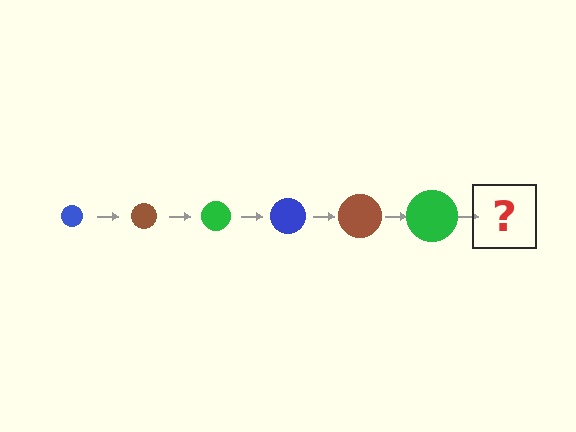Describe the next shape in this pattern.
It should be a blue circle, larger than the previous one.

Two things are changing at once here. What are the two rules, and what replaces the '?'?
The two rules are that the circle grows larger each step and the color cycles through blue, brown, and green. The '?' should be a blue circle, larger than the previous one.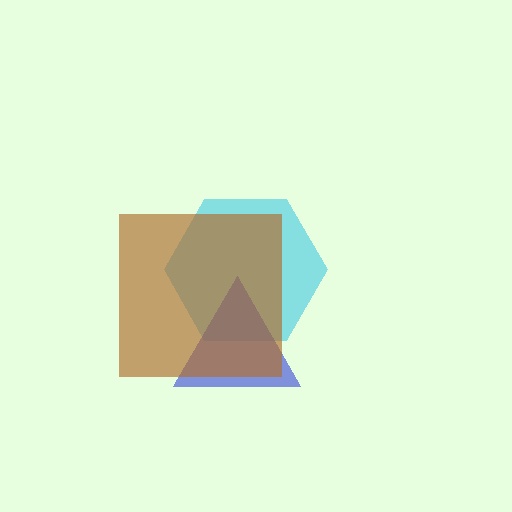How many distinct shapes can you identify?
There are 3 distinct shapes: a cyan hexagon, a blue triangle, a brown square.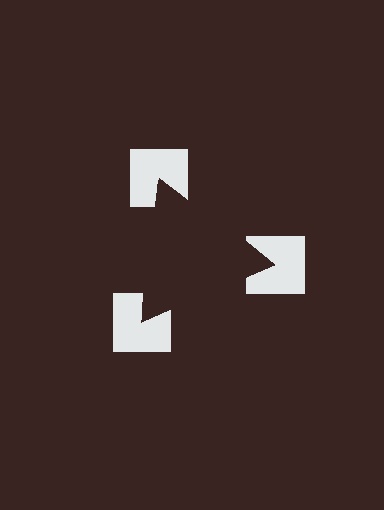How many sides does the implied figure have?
3 sides.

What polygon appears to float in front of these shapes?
An illusory triangle — its edges are inferred from the aligned wedge cuts in the notched squares, not physically drawn.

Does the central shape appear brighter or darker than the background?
It typically appears slightly darker than the background, even though no actual brightness change is drawn.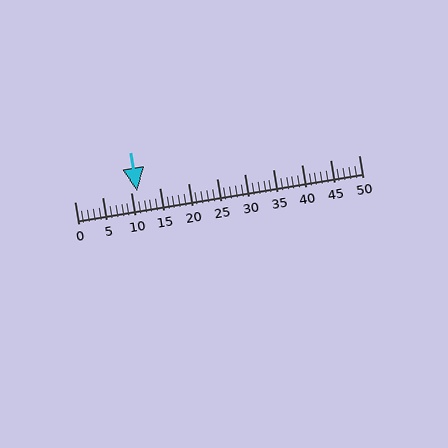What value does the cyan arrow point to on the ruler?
The cyan arrow points to approximately 11.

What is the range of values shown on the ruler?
The ruler shows values from 0 to 50.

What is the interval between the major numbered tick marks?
The major tick marks are spaced 5 units apart.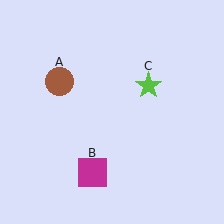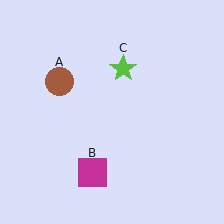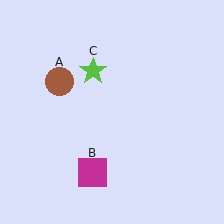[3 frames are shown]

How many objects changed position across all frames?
1 object changed position: lime star (object C).